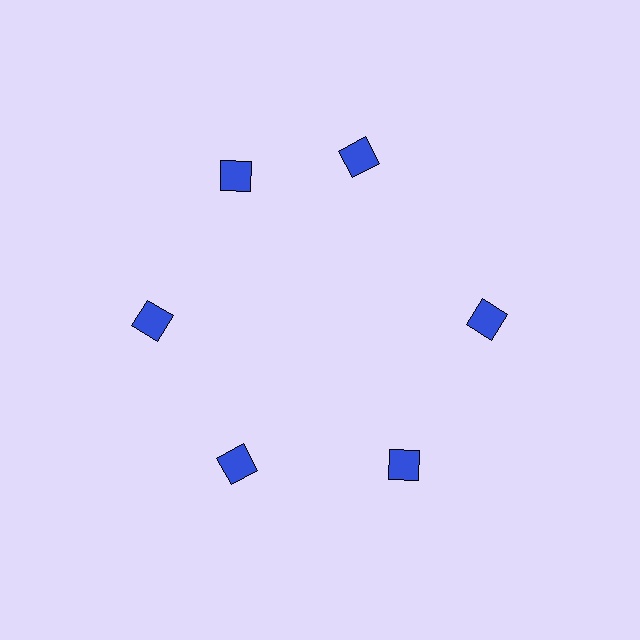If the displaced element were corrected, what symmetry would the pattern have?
It would have 6-fold rotational symmetry — the pattern would map onto itself every 60 degrees.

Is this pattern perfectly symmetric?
No. The 6 blue squares are arranged in a ring, but one element near the 1 o'clock position is rotated out of alignment along the ring, breaking the 6-fold rotational symmetry.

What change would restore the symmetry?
The symmetry would be restored by rotating it back into even spacing with its neighbors so that all 6 squares sit at equal angles and equal distance from the center.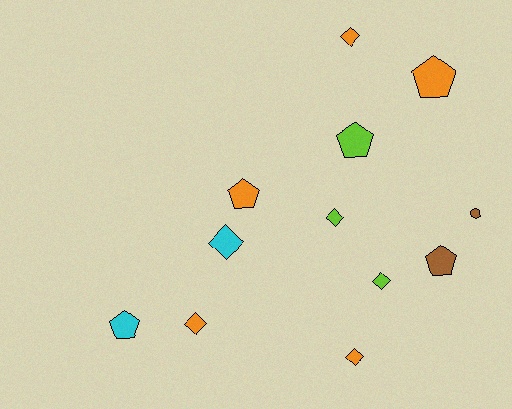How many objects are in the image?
There are 12 objects.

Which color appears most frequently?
Orange, with 5 objects.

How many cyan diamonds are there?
There is 1 cyan diamond.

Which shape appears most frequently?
Diamond, with 6 objects.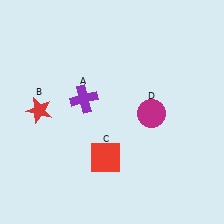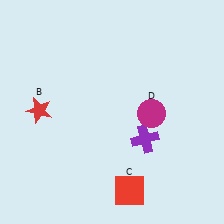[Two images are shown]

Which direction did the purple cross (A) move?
The purple cross (A) moved right.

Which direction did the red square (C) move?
The red square (C) moved down.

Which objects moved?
The objects that moved are: the purple cross (A), the red square (C).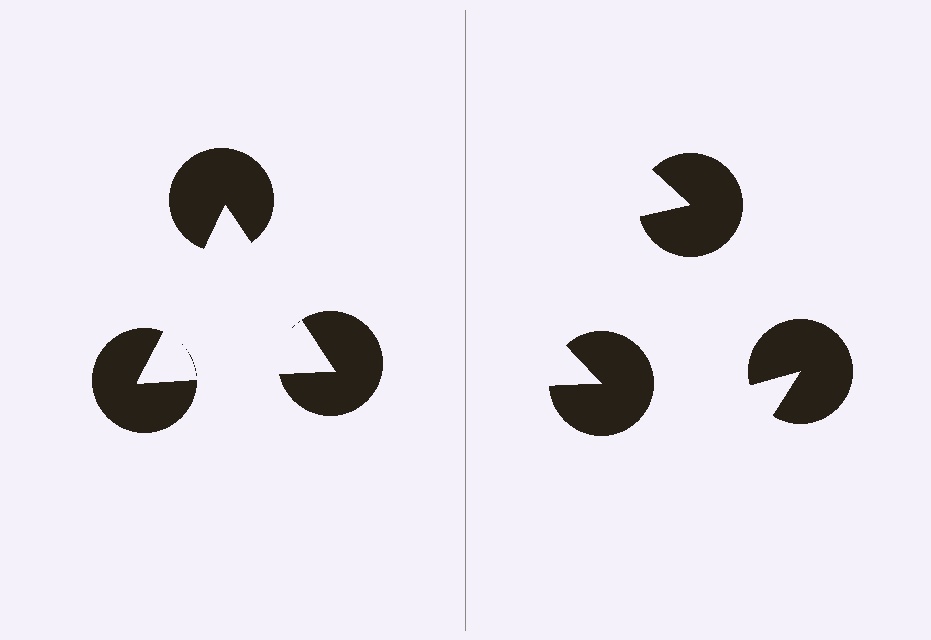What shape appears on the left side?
An illusory triangle.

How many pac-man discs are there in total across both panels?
6 — 3 on each side.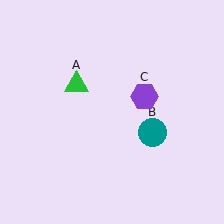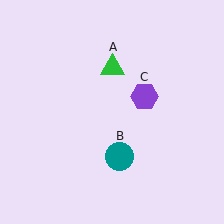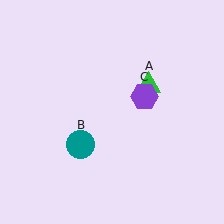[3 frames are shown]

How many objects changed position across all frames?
2 objects changed position: green triangle (object A), teal circle (object B).